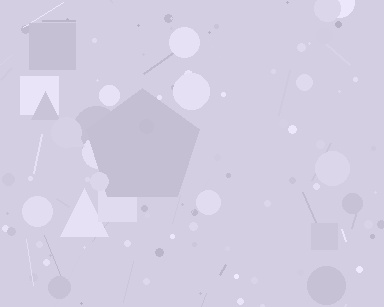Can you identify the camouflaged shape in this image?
The camouflaged shape is a pentagon.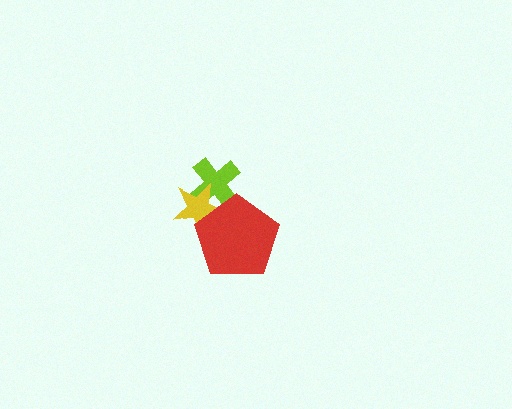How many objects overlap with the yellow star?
2 objects overlap with the yellow star.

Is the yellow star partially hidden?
Yes, it is partially covered by another shape.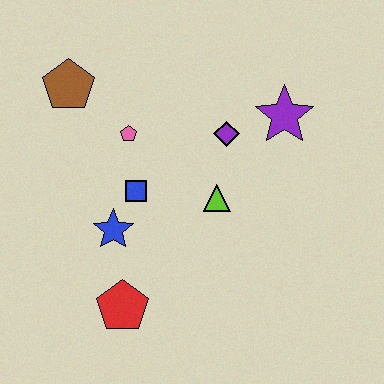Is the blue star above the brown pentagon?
No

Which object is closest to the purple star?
The purple diamond is closest to the purple star.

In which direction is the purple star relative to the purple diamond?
The purple star is to the right of the purple diamond.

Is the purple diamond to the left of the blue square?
No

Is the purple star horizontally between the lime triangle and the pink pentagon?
No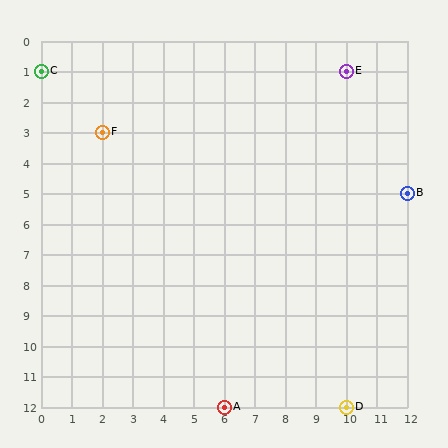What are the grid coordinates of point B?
Point B is at grid coordinates (12, 5).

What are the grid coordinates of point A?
Point A is at grid coordinates (6, 12).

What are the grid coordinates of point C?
Point C is at grid coordinates (0, 1).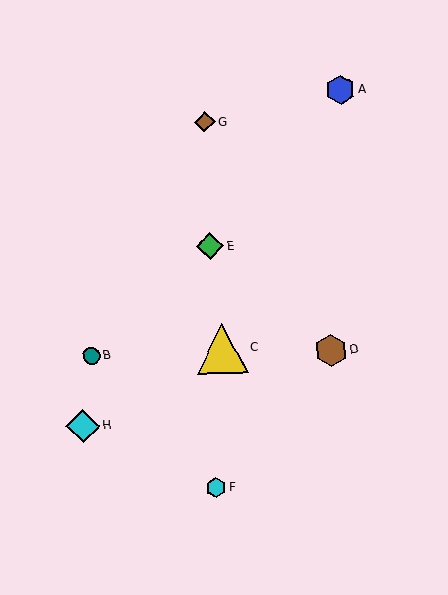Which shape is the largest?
The yellow triangle (labeled C) is the largest.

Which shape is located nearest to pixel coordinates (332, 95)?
The blue hexagon (labeled A) at (340, 90) is nearest to that location.